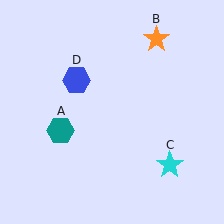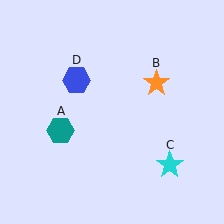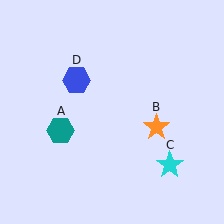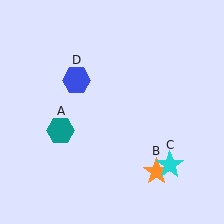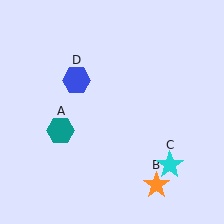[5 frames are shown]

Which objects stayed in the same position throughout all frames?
Teal hexagon (object A) and cyan star (object C) and blue hexagon (object D) remained stationary.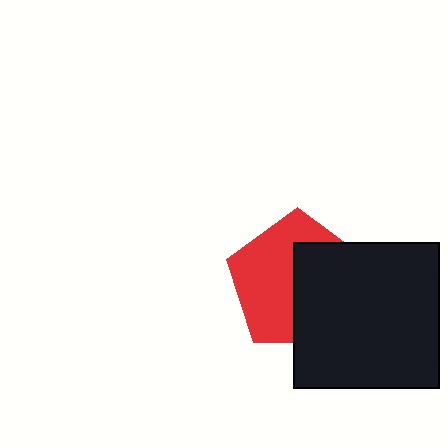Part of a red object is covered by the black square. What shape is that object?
It is a pentagon.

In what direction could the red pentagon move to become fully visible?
The red pentagon could move left. That would shift it out from behind the black square entirely.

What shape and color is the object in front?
The object in front is a black square.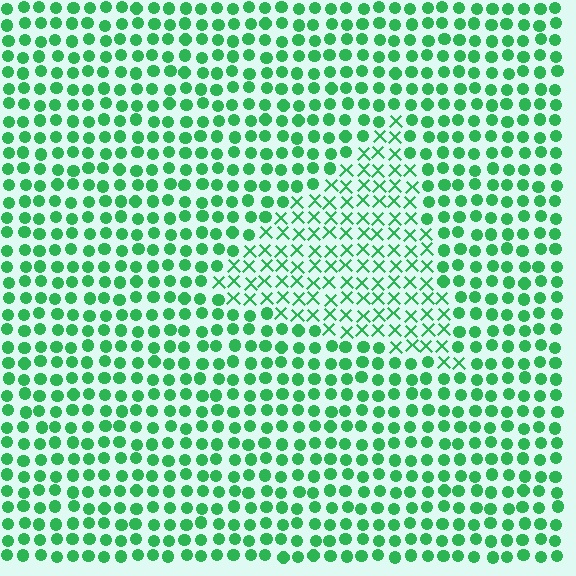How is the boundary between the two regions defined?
The boundary is defined by a change in element shape: X marks inside vs. circles outside. All elements share the same color and spacing.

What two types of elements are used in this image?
The image uses X marks inside the triangle region and circles outside it.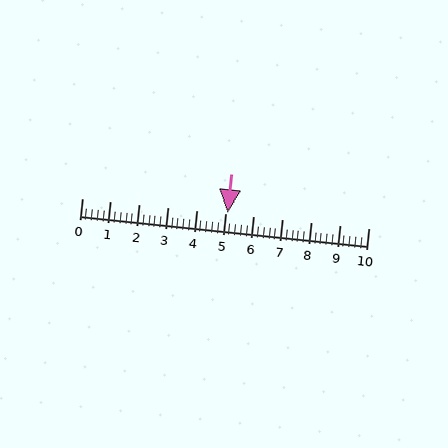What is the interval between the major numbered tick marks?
The major tick marks are spaced 1 units apart.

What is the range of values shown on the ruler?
The ruler shows values from 0 to 10.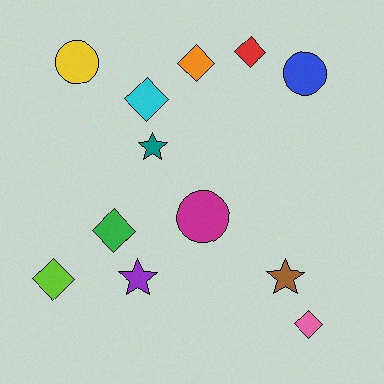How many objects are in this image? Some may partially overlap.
There are 12 objects.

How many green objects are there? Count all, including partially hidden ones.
There is 1 green object.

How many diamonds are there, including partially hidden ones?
There are 6 diamonds.